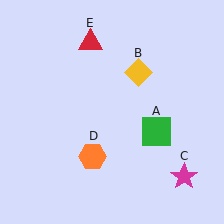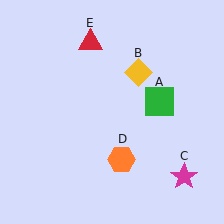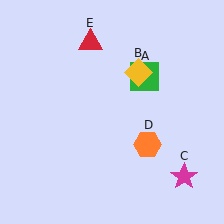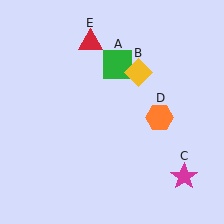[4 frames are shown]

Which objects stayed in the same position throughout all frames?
Yellow diamond (object B) and magenta star (object C) and red triangle (object E) remained stationary.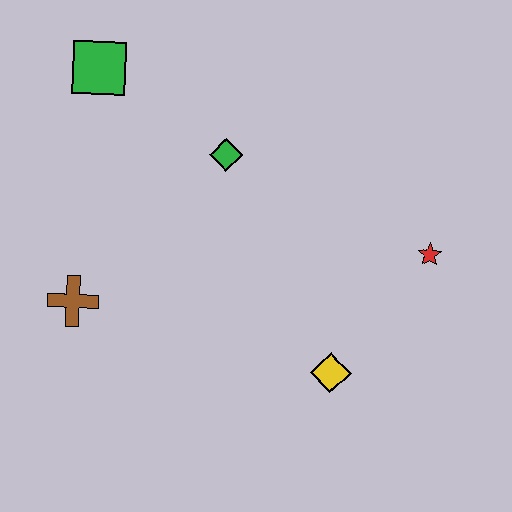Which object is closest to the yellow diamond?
The red star is closest to the yellow diamond.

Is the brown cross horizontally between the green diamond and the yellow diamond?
No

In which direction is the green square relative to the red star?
The green square is to the left of the red star.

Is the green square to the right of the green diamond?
No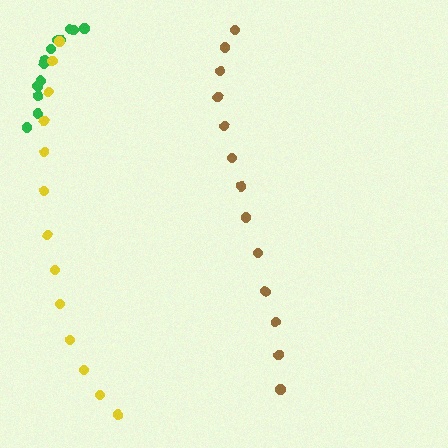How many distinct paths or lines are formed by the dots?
There are 3 distinct paths.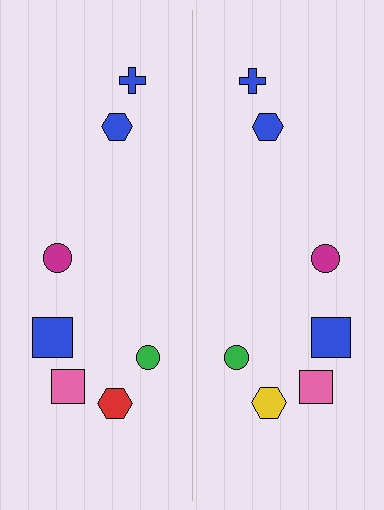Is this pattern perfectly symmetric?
No, the pattern is not perfectly symmetric. The yellow hexagon on the right side breaks the symmetry — its mirror counterpart is red.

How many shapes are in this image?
There are 14 shapes in this image.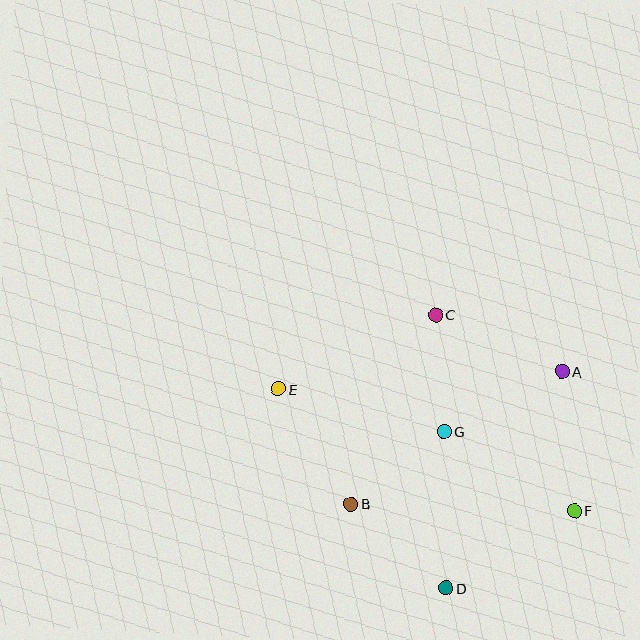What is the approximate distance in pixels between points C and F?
The distance between C and F is approximately 240 pixels.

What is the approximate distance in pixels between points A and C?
The distance between A and C is approximately 139 pixels.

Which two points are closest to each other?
Points C and G are closest to each other.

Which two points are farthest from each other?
Points E and F are farthest from each other.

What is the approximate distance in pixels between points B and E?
The distance between B and E is approximately 136 pixels.